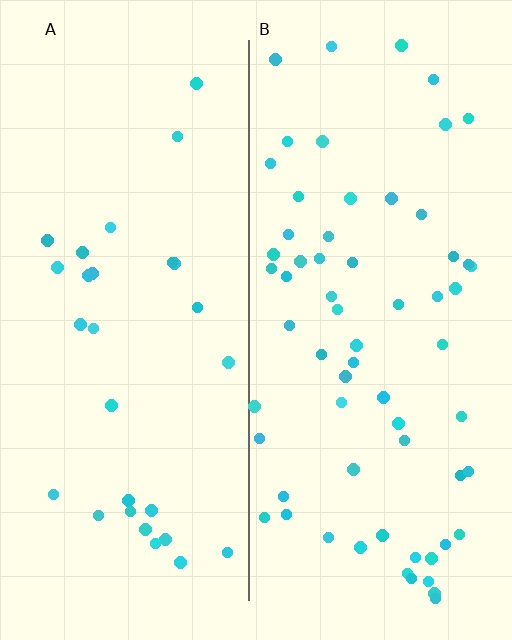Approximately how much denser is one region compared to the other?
Approximately 2.2× — region B over region A.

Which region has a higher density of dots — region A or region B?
B (the right).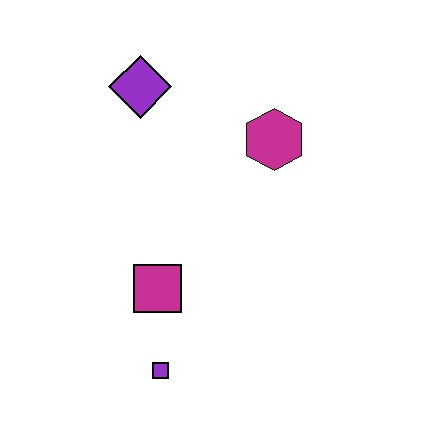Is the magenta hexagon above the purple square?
Yes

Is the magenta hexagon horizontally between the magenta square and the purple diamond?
No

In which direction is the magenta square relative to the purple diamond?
The magenta square is below the purple diamond.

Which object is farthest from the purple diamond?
The purple square is farthest from the purple diamond.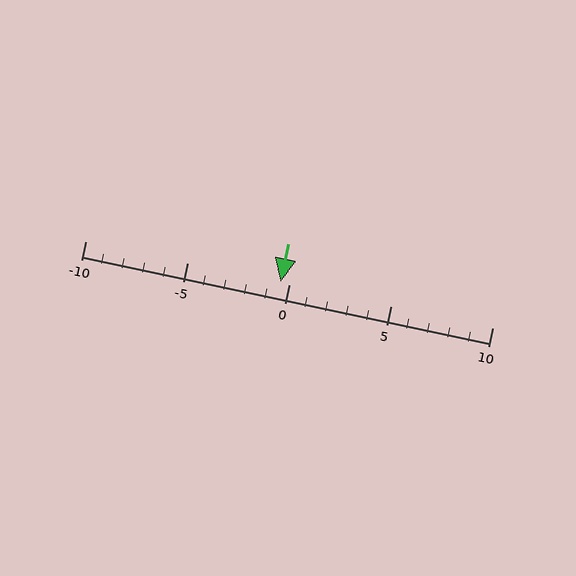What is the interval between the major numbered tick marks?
The major tick marks are spaced 5 units apart.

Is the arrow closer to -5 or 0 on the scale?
The arrow is closer to 0.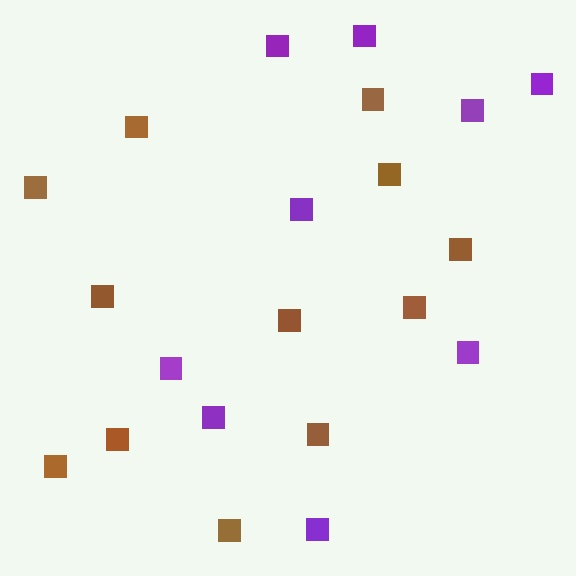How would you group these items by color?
There are 2 groups: one group of brown squares (12) and one group of purple squares (9).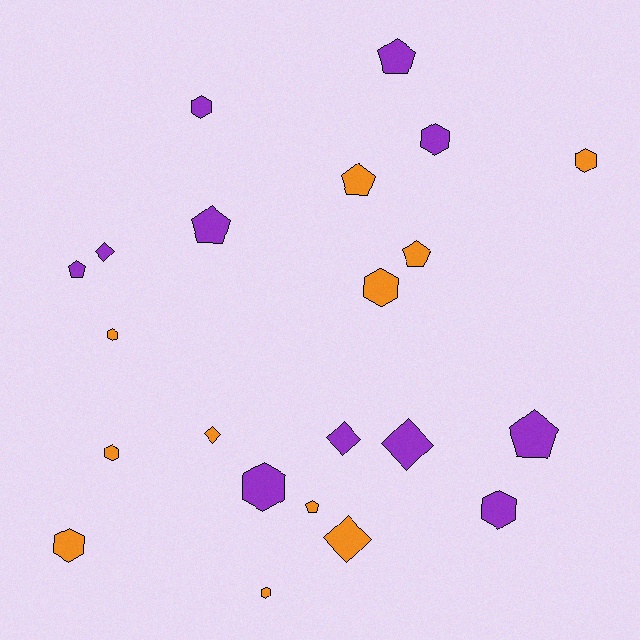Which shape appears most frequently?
Hexagon, with 10 objects.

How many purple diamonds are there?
There are 3 purple diamonds.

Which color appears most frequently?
Orange, with 11 objects.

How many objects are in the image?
There are 22 objects.